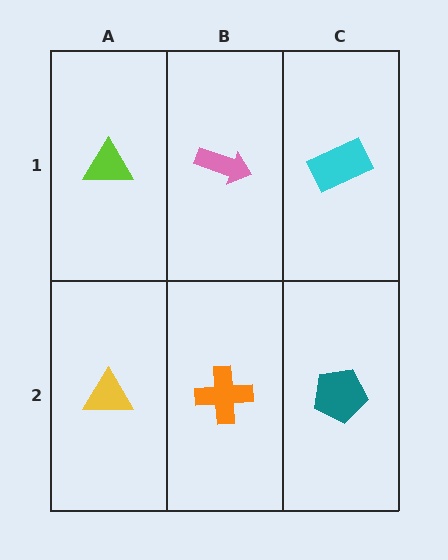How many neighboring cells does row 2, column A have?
2.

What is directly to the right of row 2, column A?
An orange cross.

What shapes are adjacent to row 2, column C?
A cyan rectangle (row 1, column C), an orange cross (row 2, column B).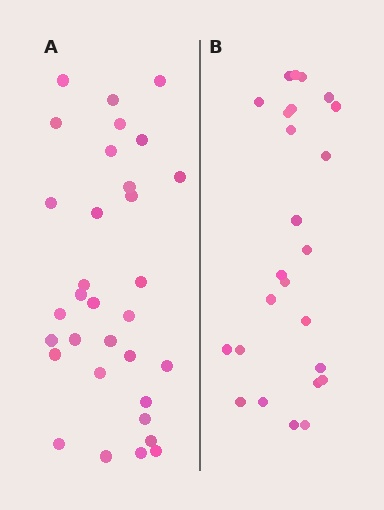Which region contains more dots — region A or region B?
Region A (the left region) has more dots.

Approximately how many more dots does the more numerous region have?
Region A has roughly 8 or so more dots than region B.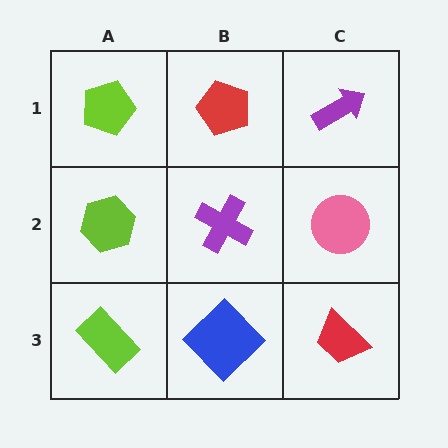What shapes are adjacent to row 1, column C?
A pink circle (row 2, column C), a red pentagon (row 1, column B).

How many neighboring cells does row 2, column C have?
3.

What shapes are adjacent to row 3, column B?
A purple cross (row 2, column B), a lime rectangle (row 3, column A), a red trapezoid (row 3, column C).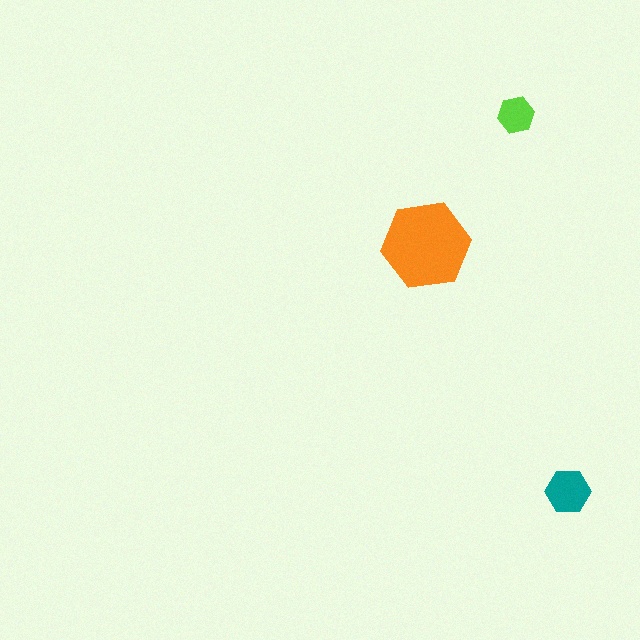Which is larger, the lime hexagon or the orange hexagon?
The orange one.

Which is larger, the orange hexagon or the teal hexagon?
The orange one.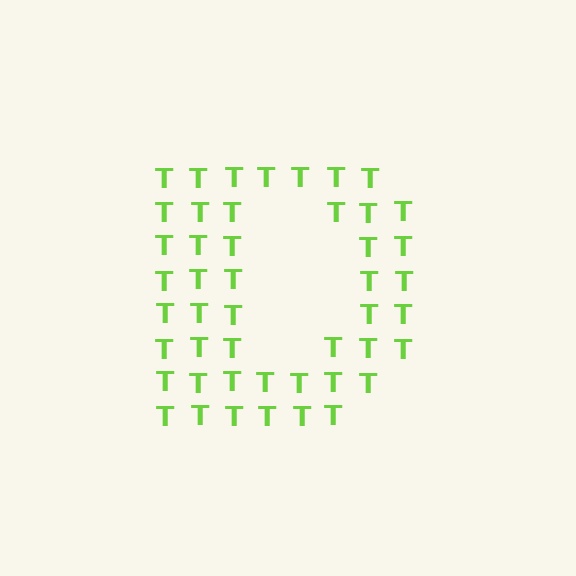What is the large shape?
The large shape is the letter D.